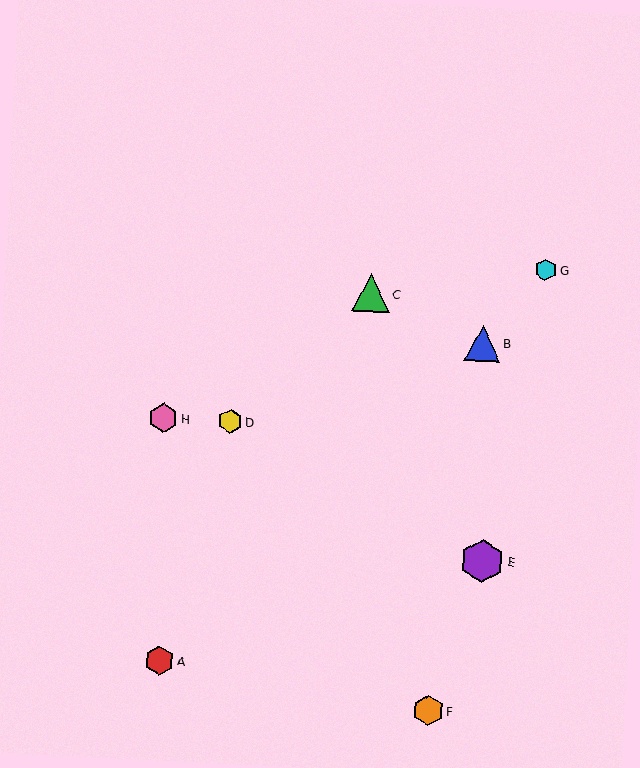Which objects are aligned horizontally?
Objects D, H are aligned horizontally.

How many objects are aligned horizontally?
2 objects (D, H) are aligned horizontally.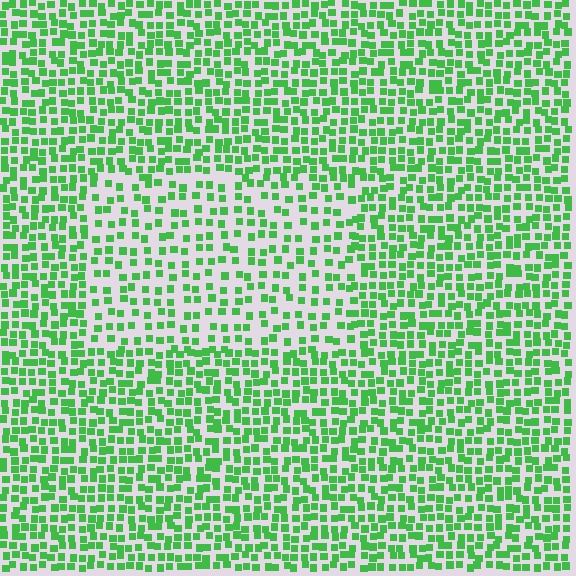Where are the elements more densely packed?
The elements are more densely packed outside the rectangle boundary.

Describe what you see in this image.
The image contains small green elements arranged at two different densities. A rectangle-shaped region is visible where the elements are less densely packed than the surrounding area.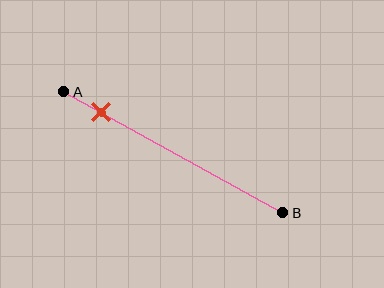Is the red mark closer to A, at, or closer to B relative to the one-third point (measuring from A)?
The red mark is closer to point A than the one-third point of segment AB.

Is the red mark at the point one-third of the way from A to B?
No, the mark is at about 15% from A, not at the 33% one-third point.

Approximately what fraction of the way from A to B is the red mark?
The red mark is approximately 15% of the way from A to B.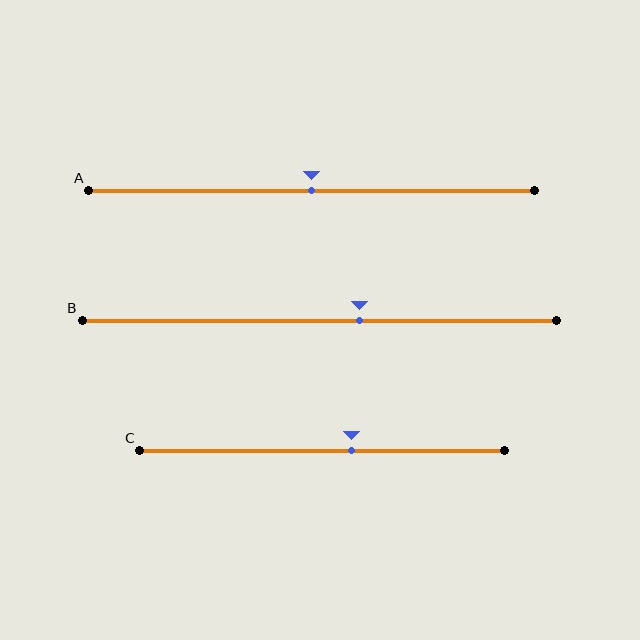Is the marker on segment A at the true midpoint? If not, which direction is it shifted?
Yes, the marker on segment A is at the true midpoint.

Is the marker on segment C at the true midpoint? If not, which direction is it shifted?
No, the marker on segment C is shifted to the right by about 8% of the segment length.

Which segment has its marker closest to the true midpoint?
Segment A has its marker closest to the true midpoint.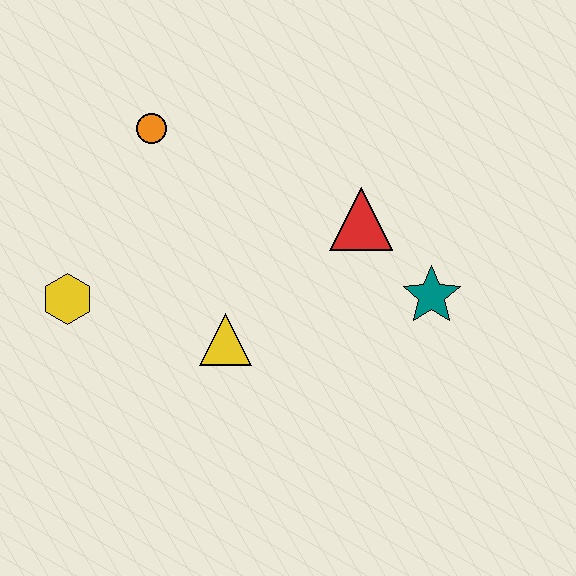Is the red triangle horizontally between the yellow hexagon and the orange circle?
No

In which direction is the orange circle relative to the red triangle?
The orange circle is to the left of the red triangle.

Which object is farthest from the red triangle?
The yellow hexagon is farthest from the red triangle.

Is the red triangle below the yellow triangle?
No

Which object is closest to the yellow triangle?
The yellow hexagon is closest to the yellow triangle.